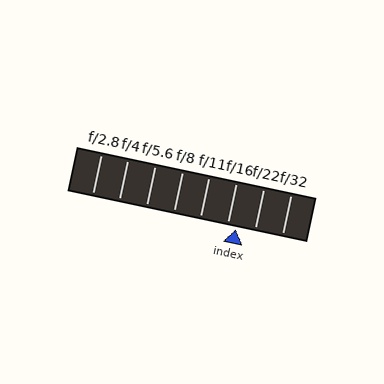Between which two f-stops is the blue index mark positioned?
The index mark is between f/16 and f/22.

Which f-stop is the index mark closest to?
The index mark is closest to f/16.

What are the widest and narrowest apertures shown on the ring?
The widest aperture shown is f/2.8 and the narrowest is f/32.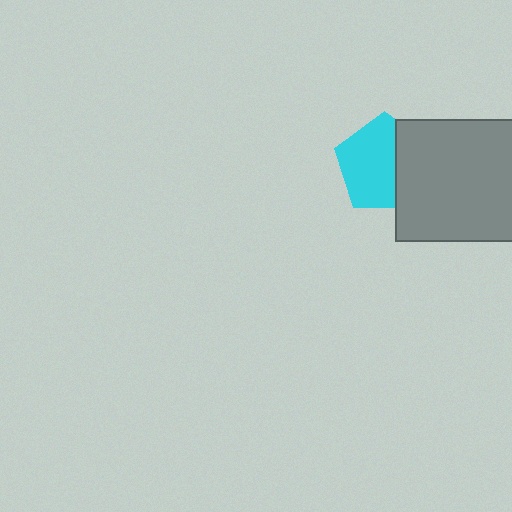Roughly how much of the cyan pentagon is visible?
About half of it is visible (roughly 65%).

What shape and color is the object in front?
The object in front is a gray square.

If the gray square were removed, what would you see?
You would see the complete cyan pentagon.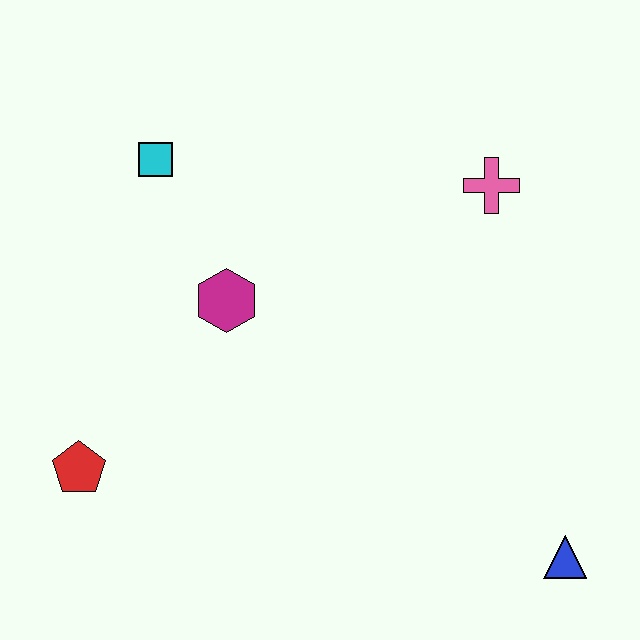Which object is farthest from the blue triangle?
The cyan square is farthest from the blue triangle.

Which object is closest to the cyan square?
The magenta hexagon is closest to the cyan square.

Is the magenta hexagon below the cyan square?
Yes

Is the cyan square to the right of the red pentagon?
Yes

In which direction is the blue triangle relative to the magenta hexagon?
The blue triangle is to the right of the magenta hexagon.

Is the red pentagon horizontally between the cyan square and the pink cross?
No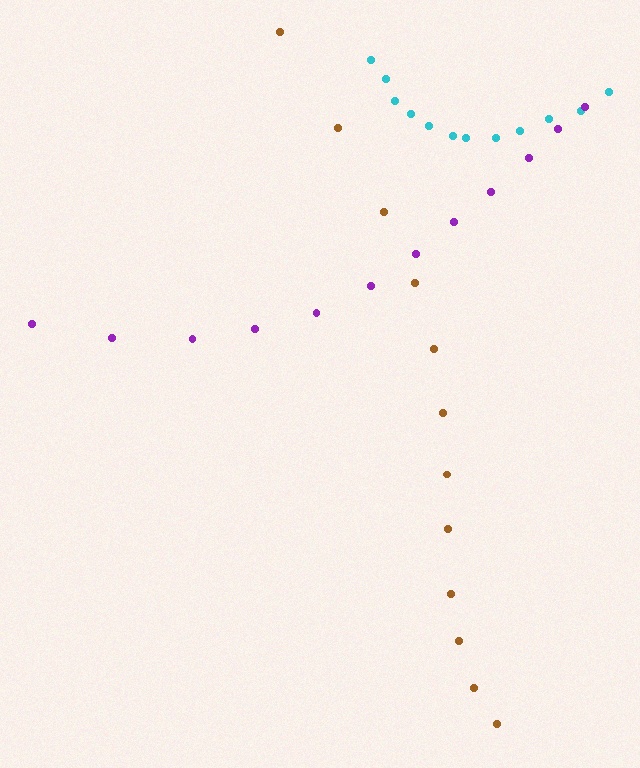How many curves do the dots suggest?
There are 3 distinct paths.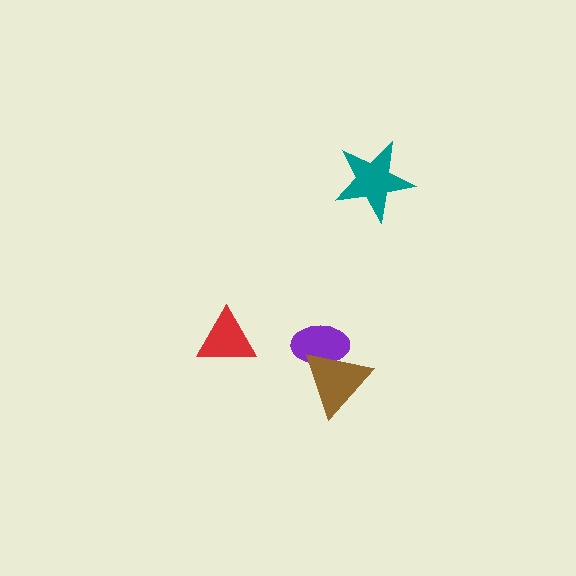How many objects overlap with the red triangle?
0 objects overlap with the red triangle.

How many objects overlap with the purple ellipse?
1 object overlaps with the purple ellipse.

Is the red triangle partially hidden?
No, no other shape covers it.